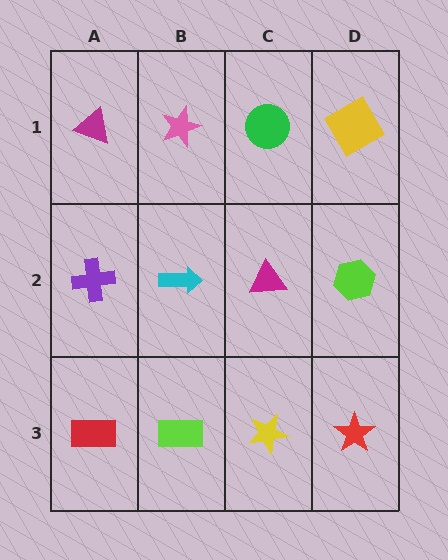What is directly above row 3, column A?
A purple cross.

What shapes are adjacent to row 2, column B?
A pink star (row 1, column B), a lime rectangle (row 3, column B), a purple cross (row 2, column A), a magenta triangle (row 2, column C).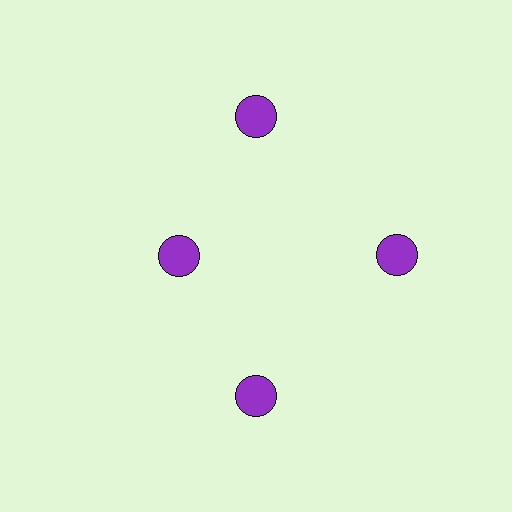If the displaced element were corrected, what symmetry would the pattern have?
It would have 4-fold rotational symmetry — the pattern would map onto itself every 90 degrees.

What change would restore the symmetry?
The symmetry would be restored by moving it outward, back onto the ring so that all 4 circles sit at equal angles and equal distance from the center.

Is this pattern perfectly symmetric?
No. The 4 purple circles are arranged in a ring, but one element near the 9 o'clock position is pulled inward toward the center, breaking the 4-fold rotational symmetry.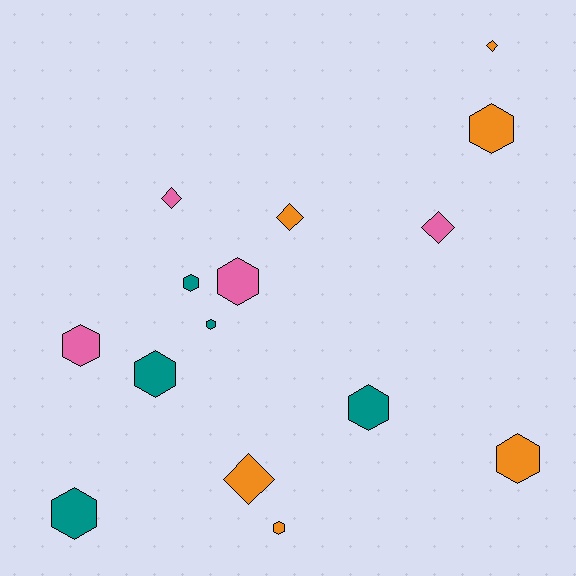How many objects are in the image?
There are 15 objects.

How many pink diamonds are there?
There are 2 pink diamonds.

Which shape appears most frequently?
Hexagon, with 10 objects.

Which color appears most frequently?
Orange, with 6 objects.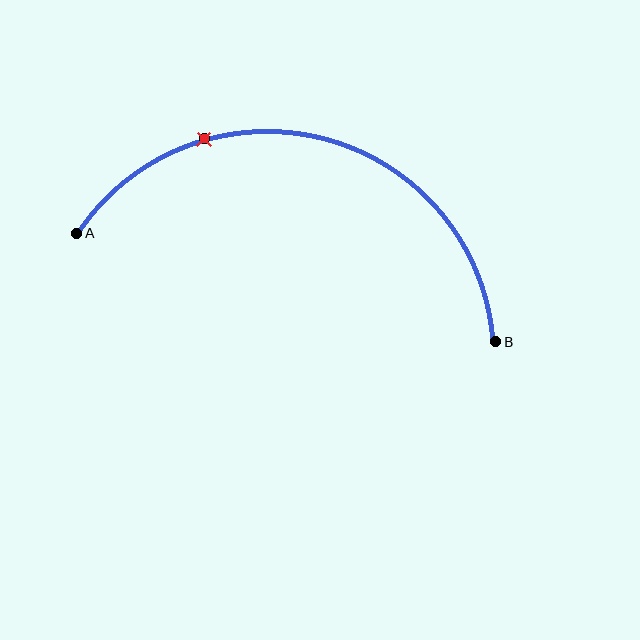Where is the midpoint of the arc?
The arc midpoint is the point on the curve farthest from the straight line joining A and B. It sits above that line.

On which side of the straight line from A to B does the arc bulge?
The arc bulges above the straight line connecting A and B.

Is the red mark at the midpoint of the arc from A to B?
No. The red mark lies on the arc but is closer to endpoint A. The arc midpoint would be at the point on the curve equidistant along the arc from both A and B.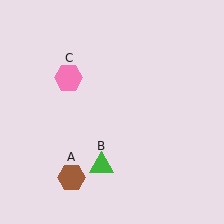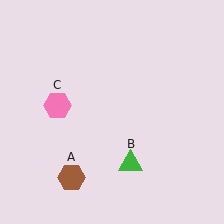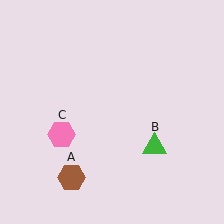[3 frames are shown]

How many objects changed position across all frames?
2 objects changed position: green triangle (object B), pink hexagon (object C).